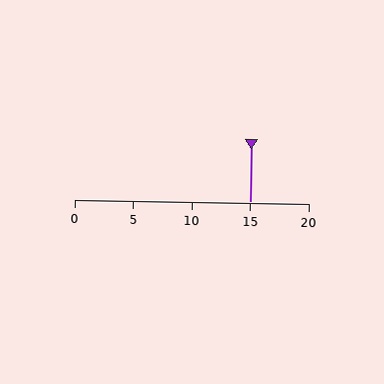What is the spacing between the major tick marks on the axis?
The major ticks are spaced 5 apart.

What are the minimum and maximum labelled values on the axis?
The axis runs from 0 to 20.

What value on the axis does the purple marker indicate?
The marker indicates approximately 15.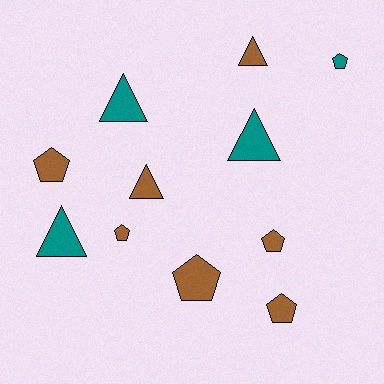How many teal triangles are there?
There are 3 teal triangles.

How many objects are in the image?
There are 11 objects.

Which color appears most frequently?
Brown, with 7 objects.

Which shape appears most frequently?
Pentagon, with 6 objects.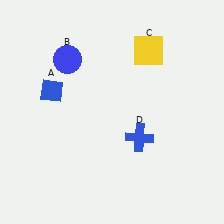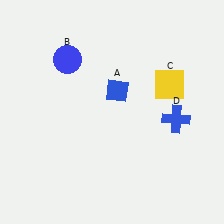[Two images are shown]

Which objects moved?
The objects that moved are: the blue diamond (A), the yellow square (C), the blue cross (D).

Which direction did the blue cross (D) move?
The blue cross (D) moved right.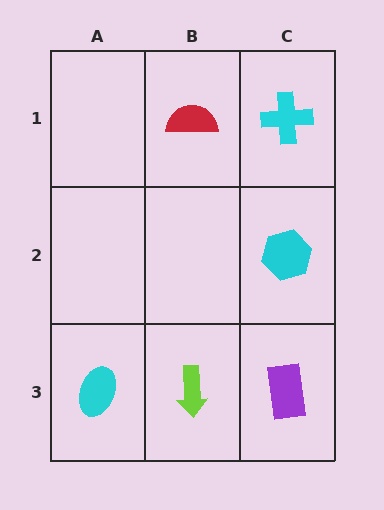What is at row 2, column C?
A cyan hexagon.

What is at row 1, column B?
A red semicircle.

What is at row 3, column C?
A purple rectangle.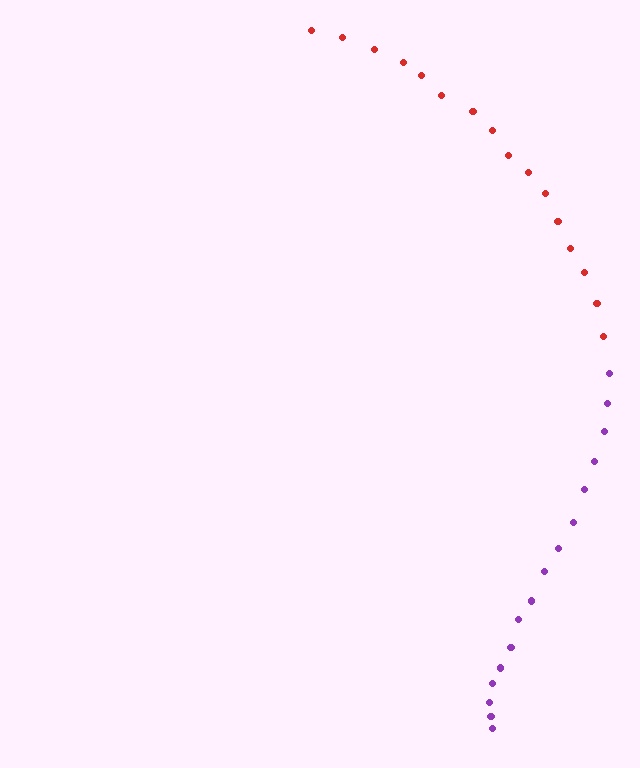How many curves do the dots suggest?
There are 2 distinct paths.